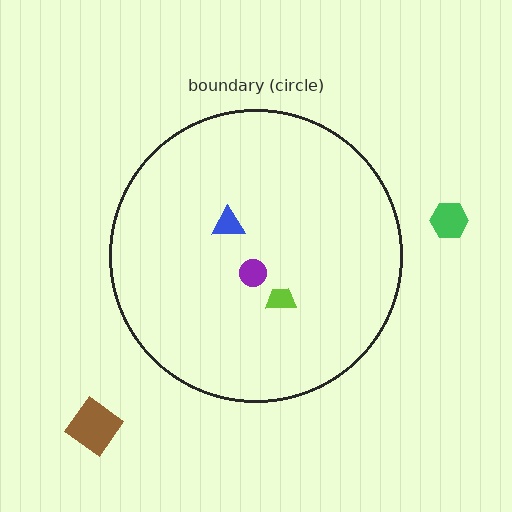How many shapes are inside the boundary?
3 inside, 2 outside.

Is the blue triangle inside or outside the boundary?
Inside.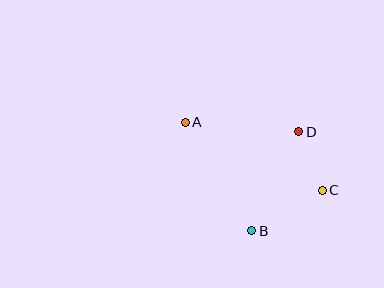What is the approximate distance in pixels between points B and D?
The distance between B and D is approximately 110 pixels.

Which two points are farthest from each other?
Points A and C are farthest from each other.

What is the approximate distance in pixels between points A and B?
The distance between A and B is approximately 127 pixels.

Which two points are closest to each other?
Points C and D are closest to each other.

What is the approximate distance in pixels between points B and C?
The distance between B and C is approximately 82 pixels.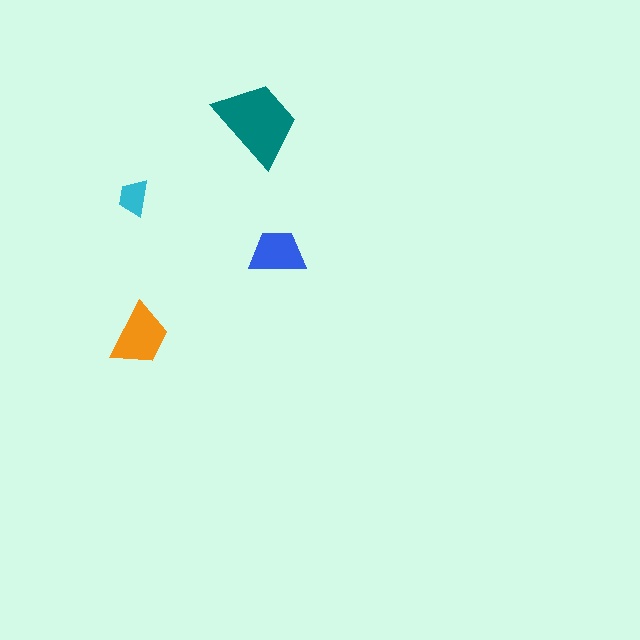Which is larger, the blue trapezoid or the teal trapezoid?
The teal one.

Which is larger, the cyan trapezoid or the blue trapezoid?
The blue one.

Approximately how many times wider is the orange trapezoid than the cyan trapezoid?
About 1.5 times wider.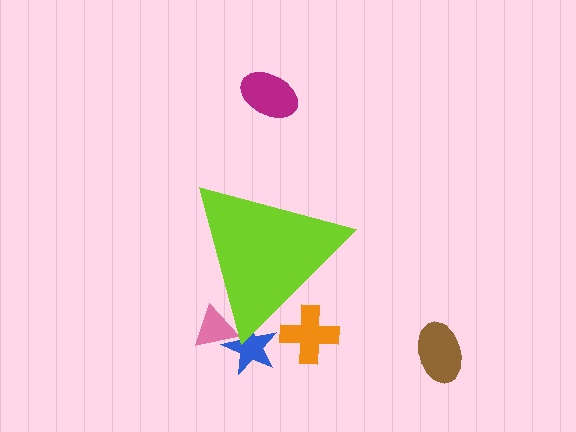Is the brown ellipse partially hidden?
No, the brown ellipse is fully visible.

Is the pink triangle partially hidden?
Yes, the pink triangle is partially hidden behind the lime triangle.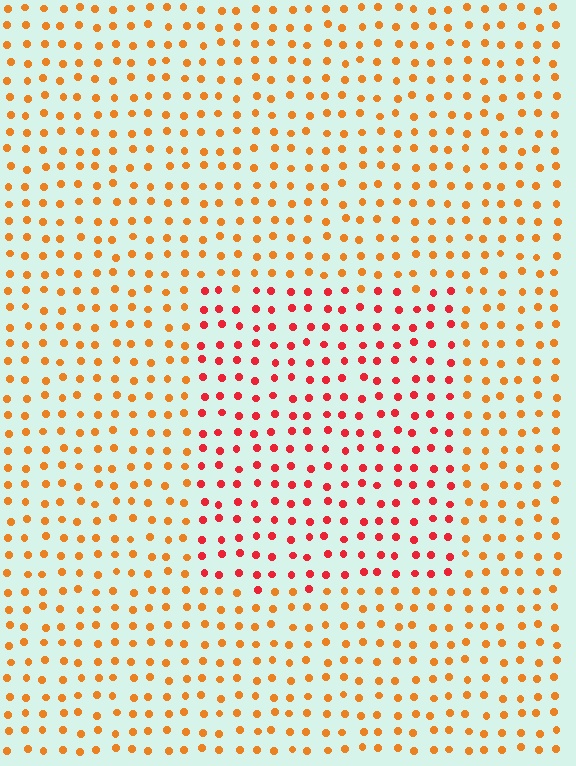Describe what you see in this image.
The image is filled with small orange elements in a uniform arrangement. A rectangle-shaped region is visible where the elements are tinted to a slightly different hue, forming a subtle color boundary.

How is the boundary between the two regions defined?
The boundary is defined purely by a slight shift in hue (about 34 degrees). Spacing, size, and orientation are identical on both sides.